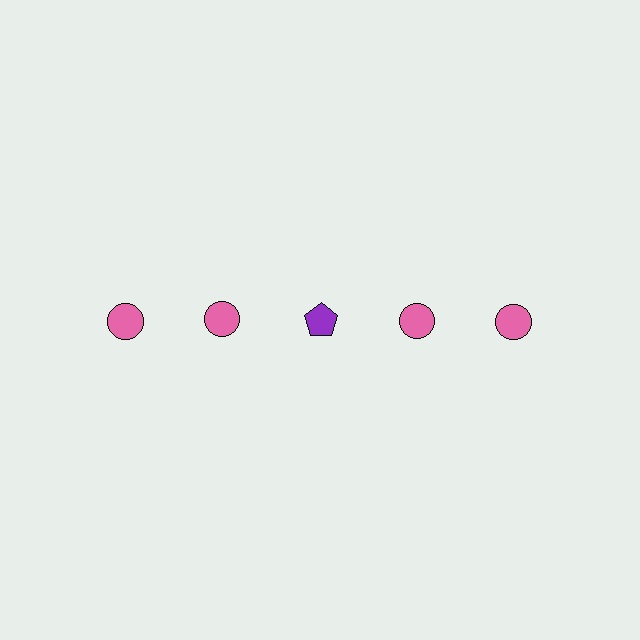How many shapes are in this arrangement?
There are 5 shapes arranged in a grid pattern.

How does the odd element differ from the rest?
It differs in both color (purple instead of pink) and shape (pentagon instead of circle).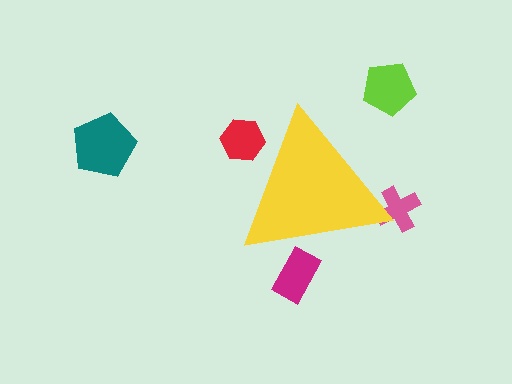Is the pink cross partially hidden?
Yes, the pink cross is partially hidden behind the yellow triangle.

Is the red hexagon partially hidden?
Yes, the red hexagon is partially hidden behind the yellow triangle.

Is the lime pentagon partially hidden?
No, the lime pentagon is fully visible.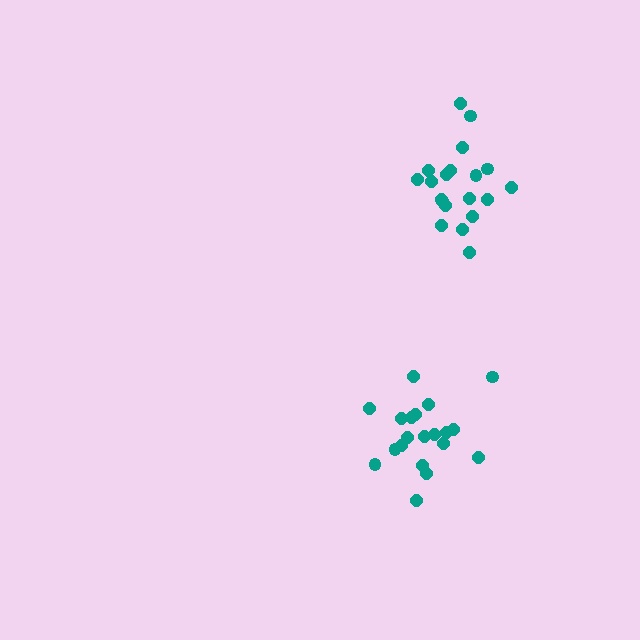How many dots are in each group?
Group 1: 20 dots, Group 2: 20 dots (40 total).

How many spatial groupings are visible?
There are 2 spatial groupings.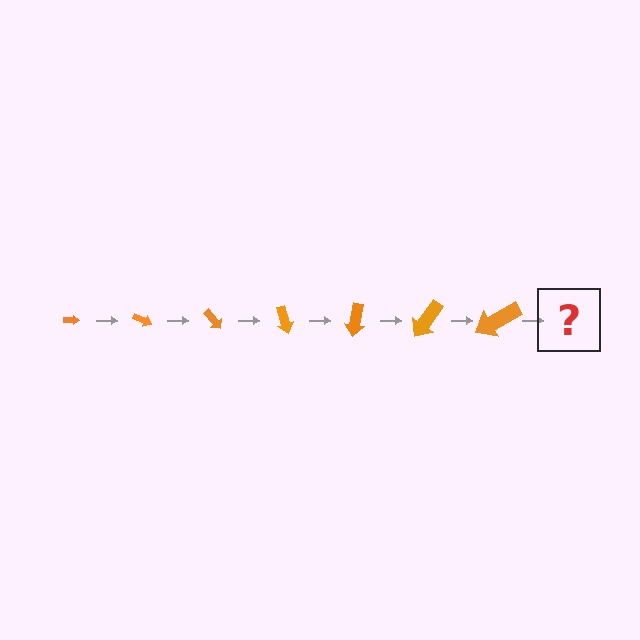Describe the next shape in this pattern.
It should be an arrow, larger than the previous one and rotated 175 degrees from the start.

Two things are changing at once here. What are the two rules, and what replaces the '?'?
The two rules are that the arrow grows larger each step and it rotates 25 degrees each step. The '?' should be an arrow, larger than the previous one and rotated 175 degrees from the start.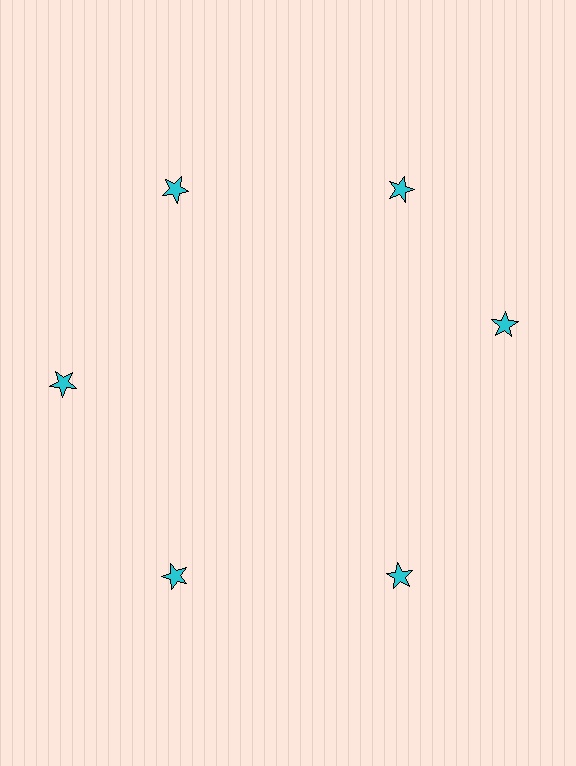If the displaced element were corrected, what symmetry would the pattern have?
It would have 6-fold rotational symmetry — the pattern would map onto itself every 60 degrees.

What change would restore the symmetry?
The symmetry would be restored by rotating it back into even spacing with its neighbors so that all 6 stars sit at equal angles and equal distance from the center.